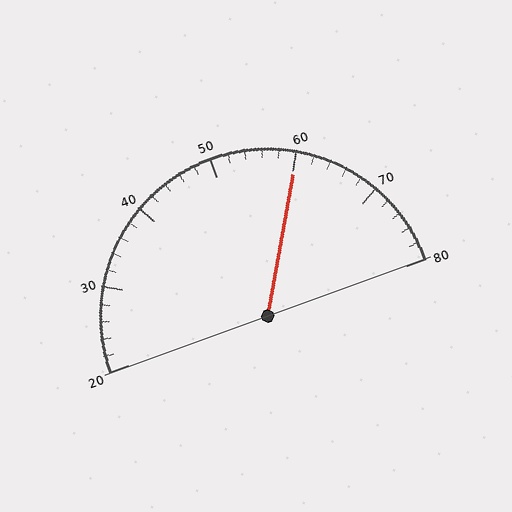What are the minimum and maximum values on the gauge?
The gauge ranges from 20 to 80.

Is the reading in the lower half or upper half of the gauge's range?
The reading is in the upper half of the range (20 to 80).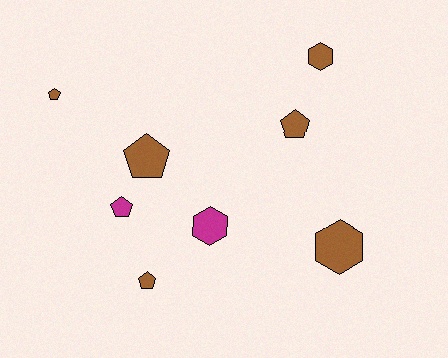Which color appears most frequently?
Brown, with 6 objects.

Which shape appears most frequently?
Pentagon, with 5 objects.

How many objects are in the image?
There are 8 objects.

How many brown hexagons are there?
There are 2 brown hexagons.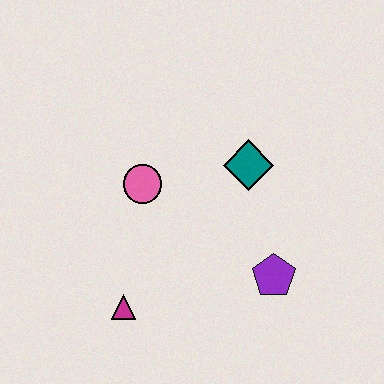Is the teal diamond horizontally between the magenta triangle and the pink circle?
No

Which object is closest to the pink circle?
The teal diamond is closest to the pink circle.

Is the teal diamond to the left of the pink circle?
No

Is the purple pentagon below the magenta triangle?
No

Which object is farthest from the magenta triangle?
The teal diamond is farthest from the magenta triangle.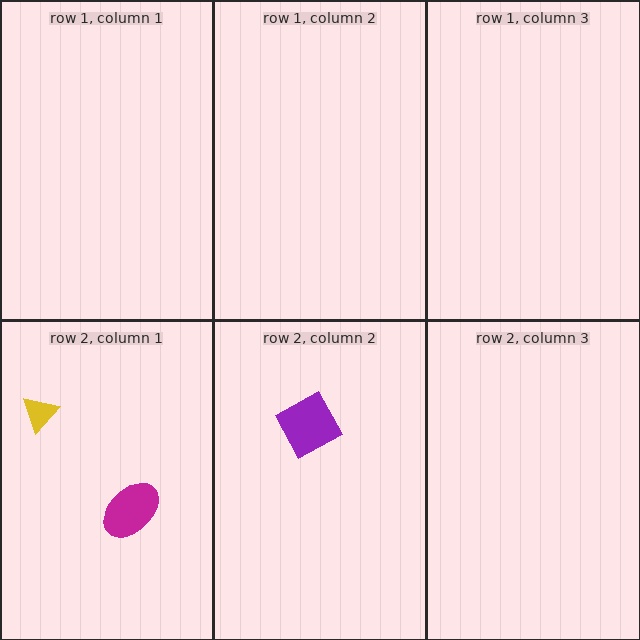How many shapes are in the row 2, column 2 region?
1.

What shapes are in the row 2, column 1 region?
The yellow triangle, the magenta ellipse.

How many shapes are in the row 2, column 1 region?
2.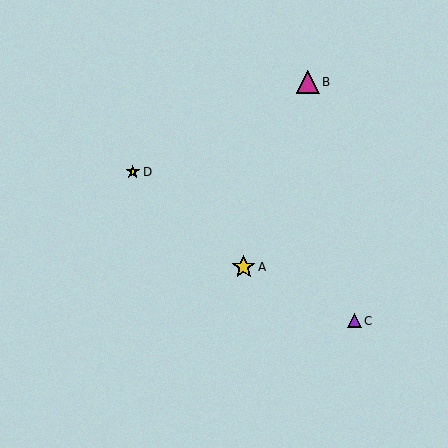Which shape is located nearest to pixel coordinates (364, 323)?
The purple triangle (labeled C) at (354, 321) is nearest to that location.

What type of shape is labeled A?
Shape A is a yellow star.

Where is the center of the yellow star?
The center of the yellow star is at (244, 267).